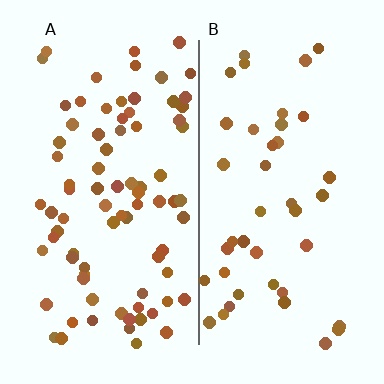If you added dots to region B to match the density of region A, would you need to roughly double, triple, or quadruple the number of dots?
Approximately double.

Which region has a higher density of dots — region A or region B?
A (the left).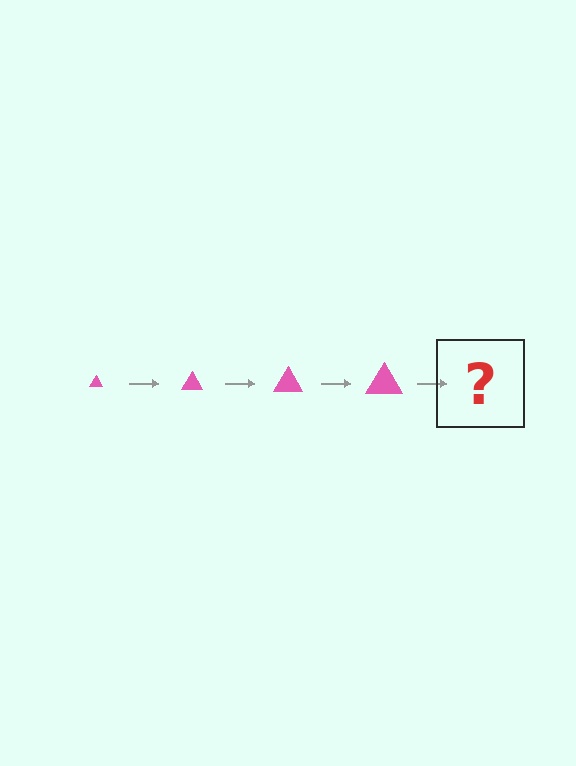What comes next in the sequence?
The next element should be a pink triangle, larger than the previous one.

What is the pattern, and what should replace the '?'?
The pattern is that the triangle gets progressively larger each step. The '?' should be a pink triangle, larger than the previous one.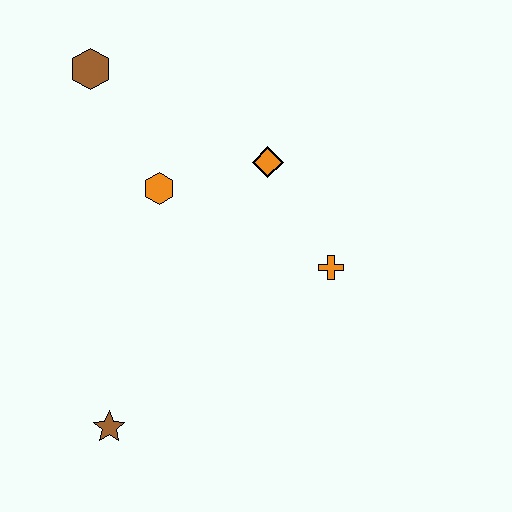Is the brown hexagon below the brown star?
No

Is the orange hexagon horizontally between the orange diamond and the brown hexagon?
Yes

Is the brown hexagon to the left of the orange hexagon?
Yes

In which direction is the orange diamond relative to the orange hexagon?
The orange diamond is to the right of the orange hexagon.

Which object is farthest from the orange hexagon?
The brown star is farthest from the orange hexagon.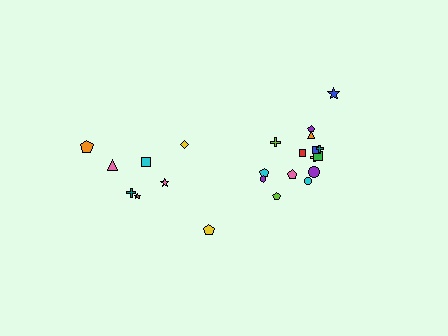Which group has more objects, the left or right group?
The right group.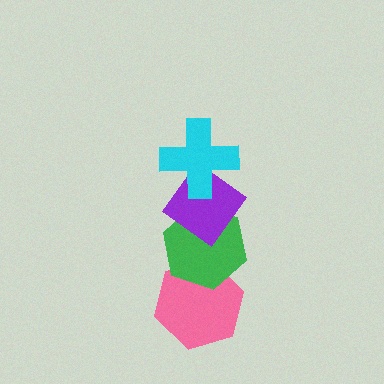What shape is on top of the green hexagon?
The purple diamond is on top of the green hexagon.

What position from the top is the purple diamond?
The purple diamond is 2nd from the top.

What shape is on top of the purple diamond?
The cyan cross is on top of the purple diamond.